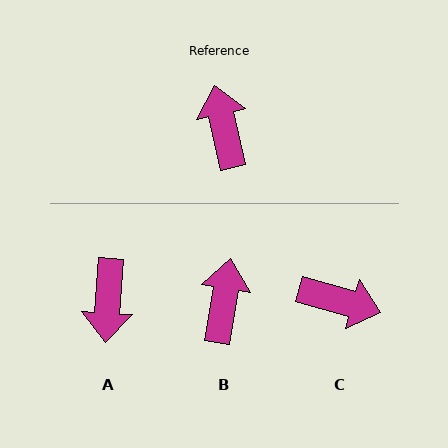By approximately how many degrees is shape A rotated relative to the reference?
Approximately 164 degrees counter-clockwise.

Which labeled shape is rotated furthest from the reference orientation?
A, about 164 degrees away.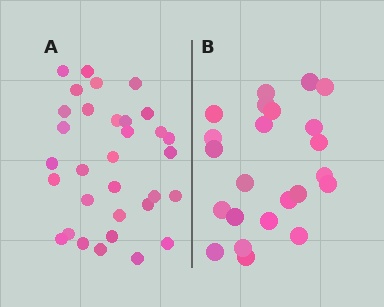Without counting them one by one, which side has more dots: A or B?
Region A (the left region) has more dots.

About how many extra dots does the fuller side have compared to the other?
Region A has roughly 8 or so more dots than region B.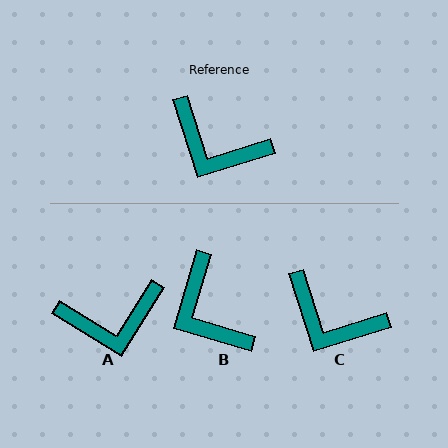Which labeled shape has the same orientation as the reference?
C.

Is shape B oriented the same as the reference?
No, it is off by about 34 degrees.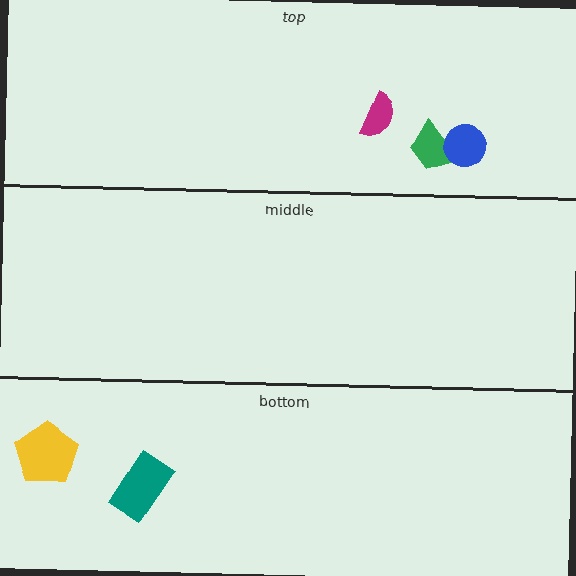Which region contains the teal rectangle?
The bottom region.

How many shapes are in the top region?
3.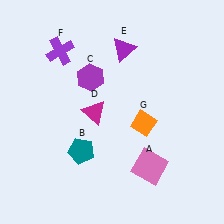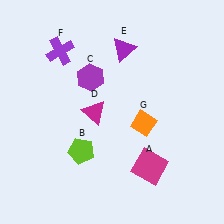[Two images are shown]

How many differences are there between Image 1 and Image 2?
There are 2 differences between the two images.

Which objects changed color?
A changed from pink to magenta. B changed from teal to lime.